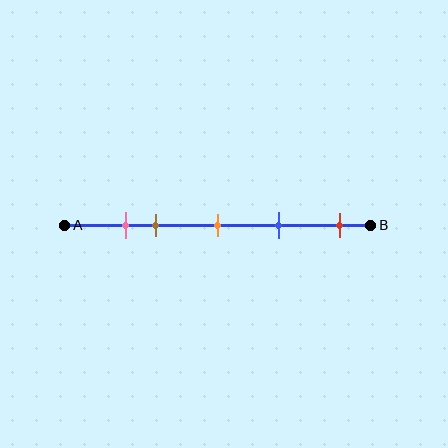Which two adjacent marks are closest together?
The pink and brown marks are the closest adjacent pair.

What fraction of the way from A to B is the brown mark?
The brown mark is approximately 30% (0.3) of the way from A to B.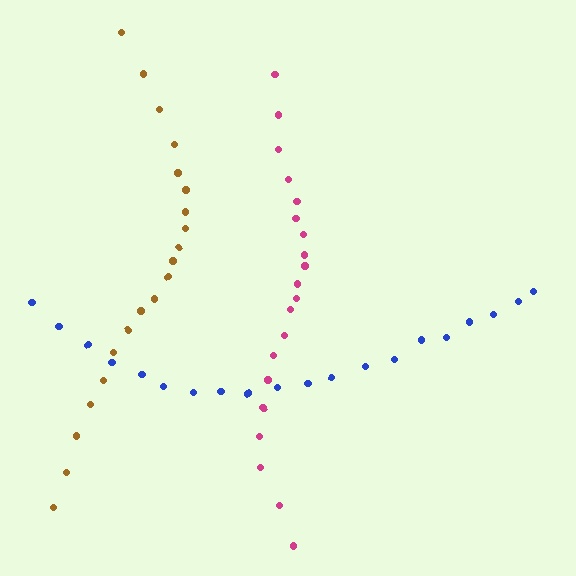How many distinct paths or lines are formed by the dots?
There are 3 distinct paths.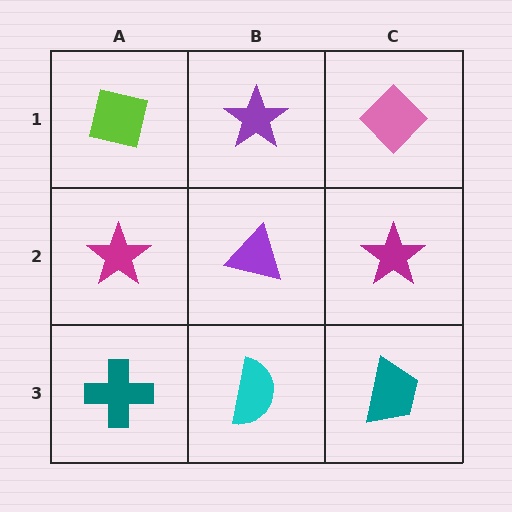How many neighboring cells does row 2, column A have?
3.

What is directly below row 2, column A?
A teal cross.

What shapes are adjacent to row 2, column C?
A pink diamond (row 1, column C), a teal trapezoid (row 3, column C), a purple triangle (row 2, column B).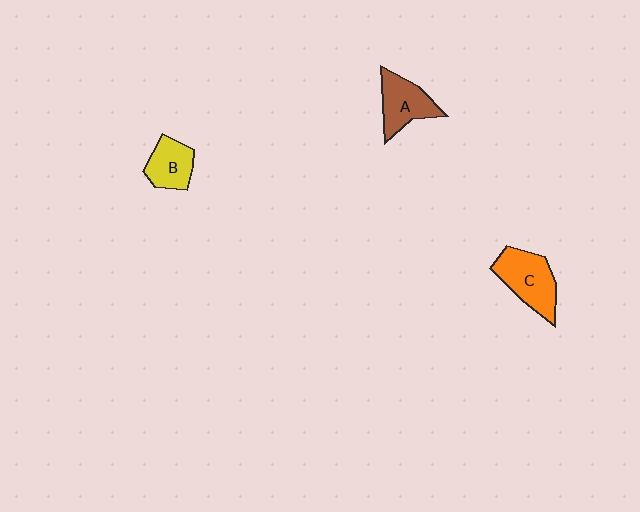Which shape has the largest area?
Shape C (orange).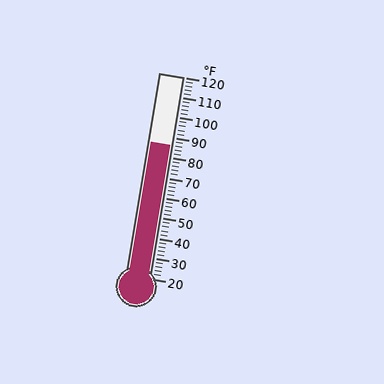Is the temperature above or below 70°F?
The temperature is above 70°F.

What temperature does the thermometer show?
The thermometer shows approximately 86°F.